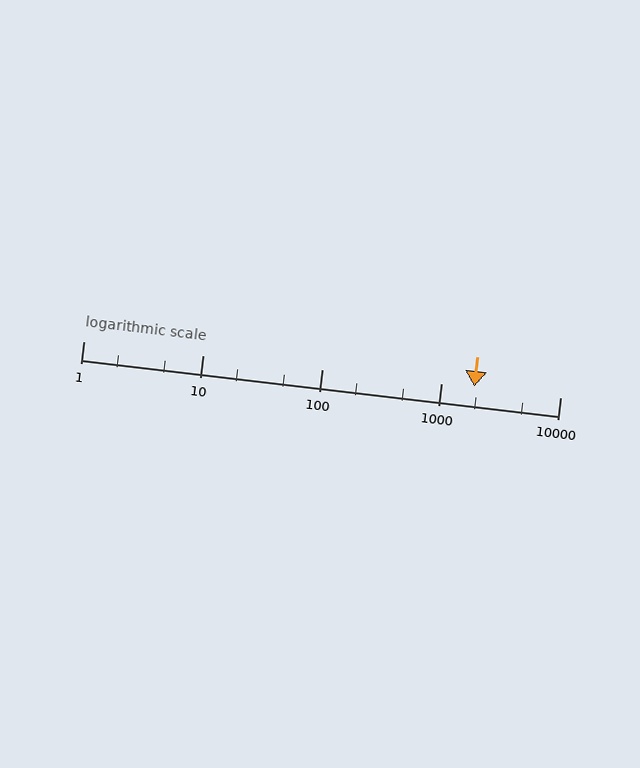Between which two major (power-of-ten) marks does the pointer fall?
The pointer is between 1000 and 10000.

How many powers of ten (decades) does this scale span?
The scale spans 4 decades, from 1 to 10000.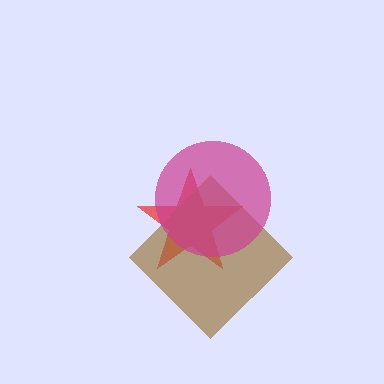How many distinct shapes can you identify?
There are 3 distinct shapes: a red star, a brown diamond, a magenta circle.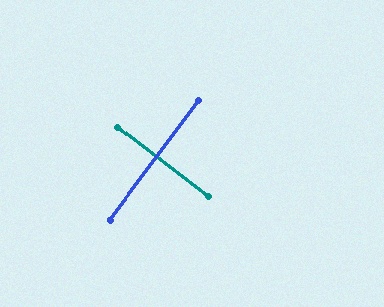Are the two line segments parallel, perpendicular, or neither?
Perpendicular — they meet at approximately 89°.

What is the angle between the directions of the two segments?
Approximately 89 degrees.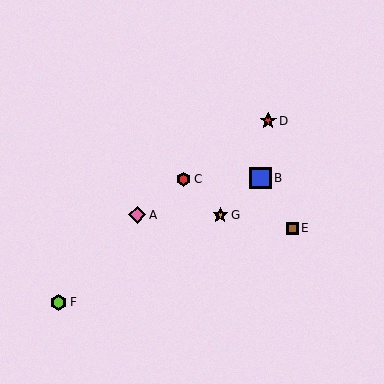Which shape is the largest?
The blue square (labeled B) is the largest.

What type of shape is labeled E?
Shape E is a brown square.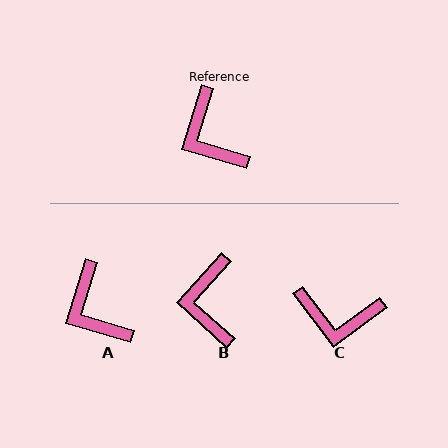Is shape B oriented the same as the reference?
No, it is off by about 25 degrees.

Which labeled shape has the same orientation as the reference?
A.